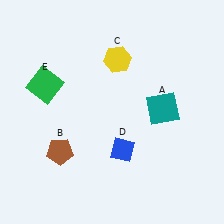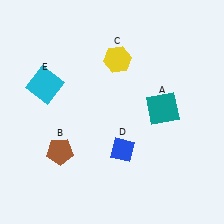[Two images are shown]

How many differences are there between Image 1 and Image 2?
There is 1 difference between the two images.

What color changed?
The square (E) changed from green in Image 1 to cyan in Image 2.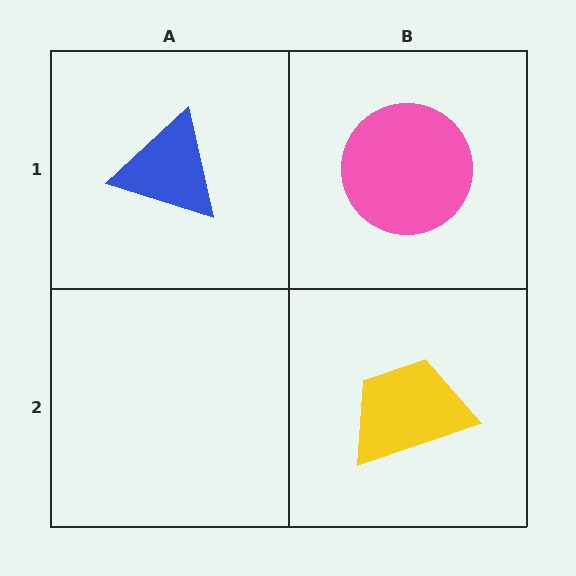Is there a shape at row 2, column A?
No, that cell is empty.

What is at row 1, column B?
A pink circle.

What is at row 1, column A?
A blue triangle.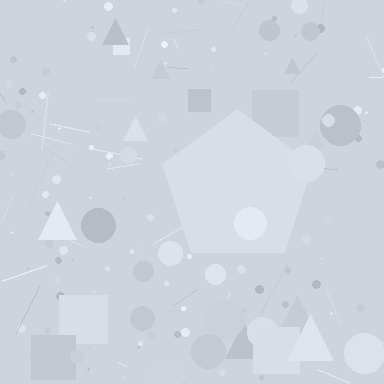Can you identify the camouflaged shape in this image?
The camouflaged shape is a pentagon.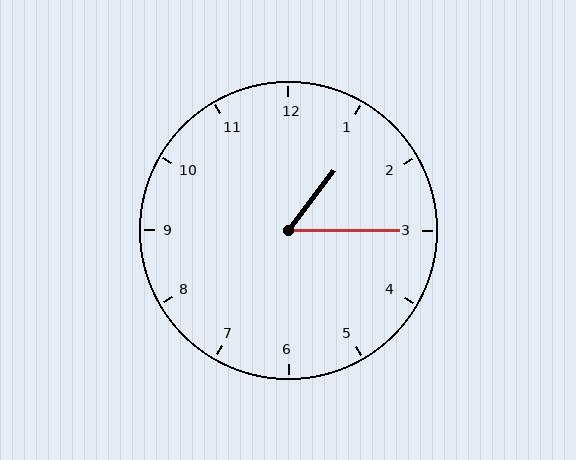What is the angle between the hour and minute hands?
Approximately 52 degrees.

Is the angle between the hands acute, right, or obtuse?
It is acute.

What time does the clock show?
1:15.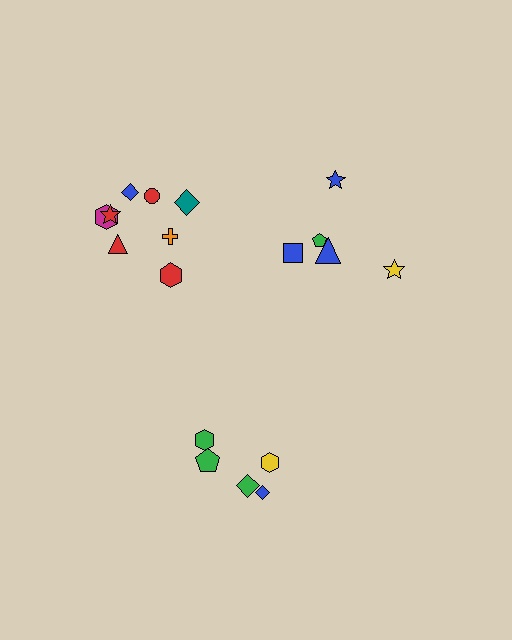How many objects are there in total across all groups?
There are 18 objects.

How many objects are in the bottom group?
There are 5 objects.